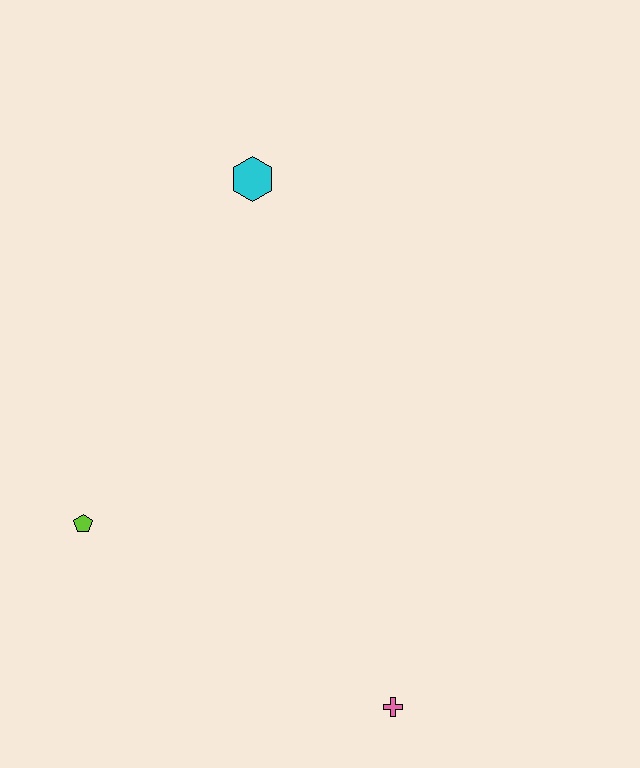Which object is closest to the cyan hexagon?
The lime pentagon is closest to the cyan hexagon.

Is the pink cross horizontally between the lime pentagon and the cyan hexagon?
No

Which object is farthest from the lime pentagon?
The cyan hexagon is farthest from the lime pentagon.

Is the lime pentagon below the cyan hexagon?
Yes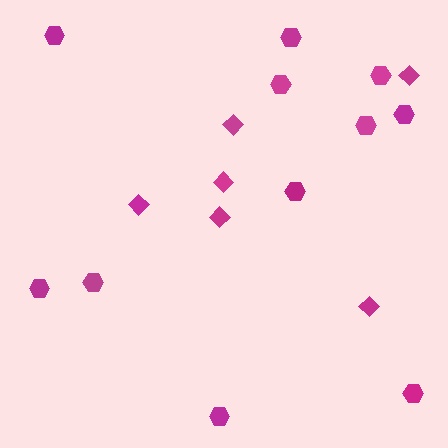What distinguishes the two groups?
There are 2 groups: one group of diamonds (6) and one group of hexagons (11).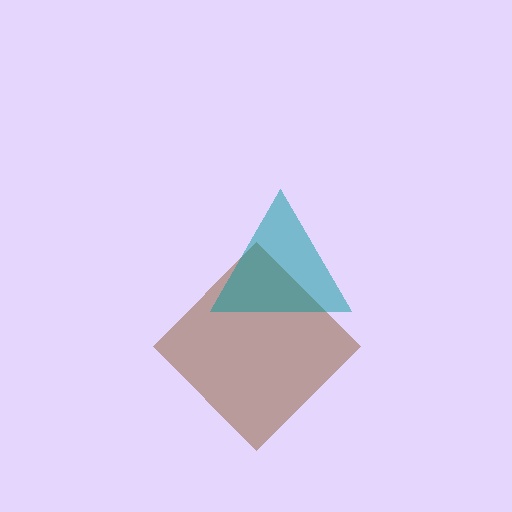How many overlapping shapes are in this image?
There are 2 overlapping shapes in the image.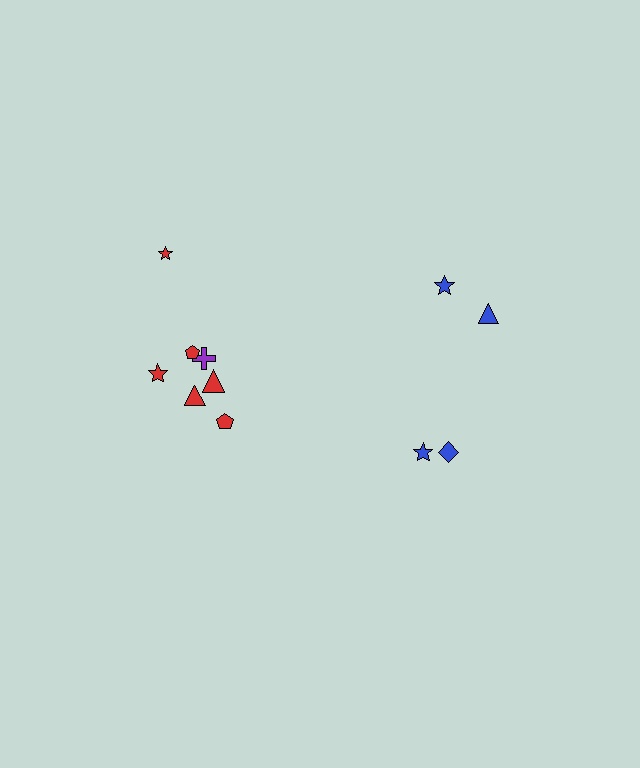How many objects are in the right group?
There are 4 objects.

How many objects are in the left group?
There are 7 objects.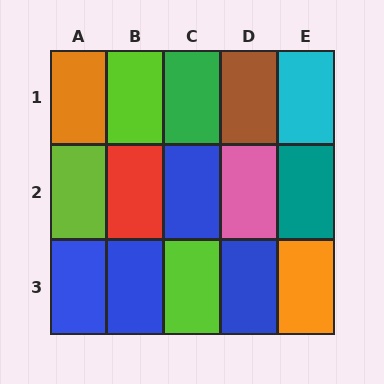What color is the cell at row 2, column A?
Lime.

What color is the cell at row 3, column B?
Blue.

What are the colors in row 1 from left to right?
Orange, lime, green, brown, cyan.